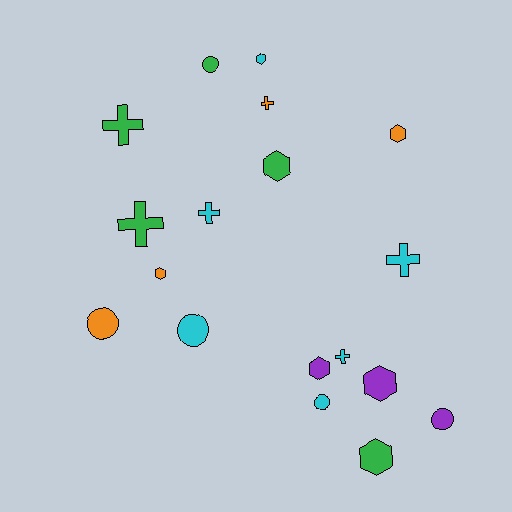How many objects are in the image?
There are 18 objects.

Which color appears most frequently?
Cyan, with 6 objects.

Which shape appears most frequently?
Hexagon, with 7 objects.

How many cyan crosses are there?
There are 3 cyan crosses.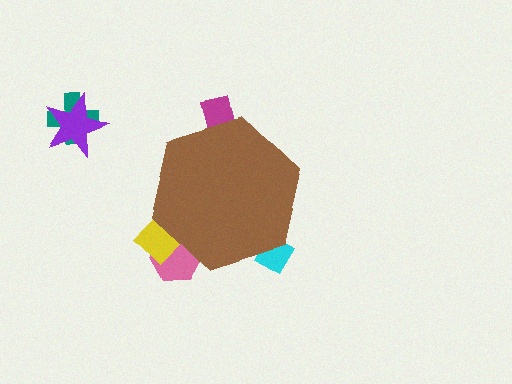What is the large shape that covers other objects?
A brown hexagon.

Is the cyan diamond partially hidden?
Yes, the cyan diamond is partially hidden behind the brown hexagon.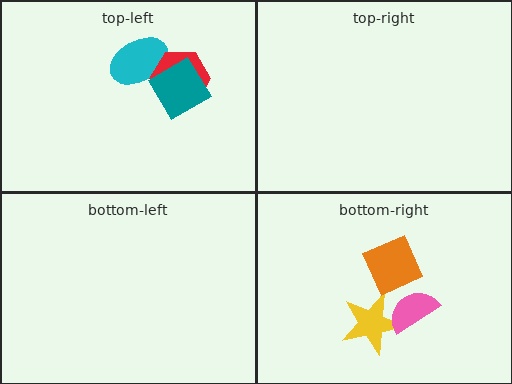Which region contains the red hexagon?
The top-left region.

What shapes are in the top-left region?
The cyan ellipse, the red hexagon, the teal diamond.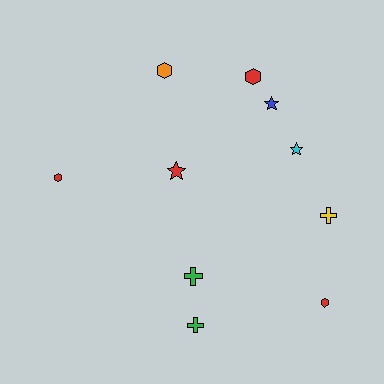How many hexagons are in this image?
There are 4 hexagons.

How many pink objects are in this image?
There are no pink objects.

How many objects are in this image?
There are 10 objects.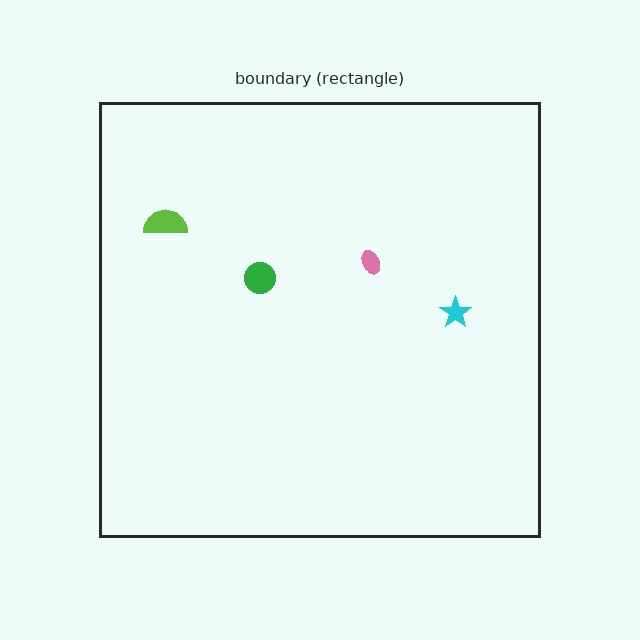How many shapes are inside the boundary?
4 inside, 0 outside.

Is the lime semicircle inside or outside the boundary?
Inside.